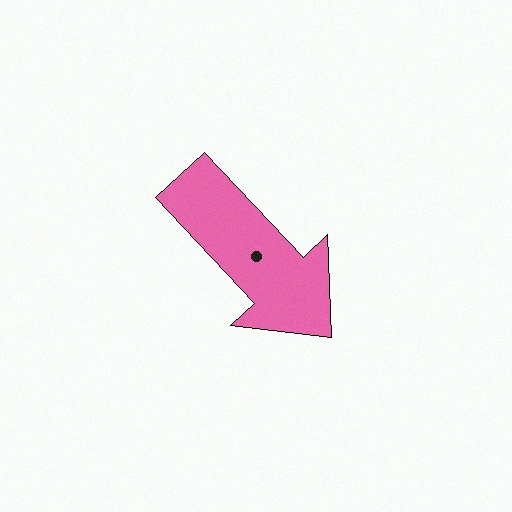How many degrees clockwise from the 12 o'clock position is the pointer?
Approximately 137 degrees.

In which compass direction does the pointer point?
Southeast.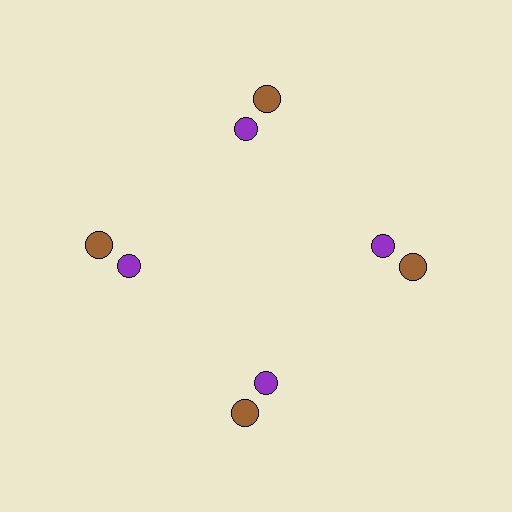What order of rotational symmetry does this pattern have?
This pattern has 4-fold rotational symmetry.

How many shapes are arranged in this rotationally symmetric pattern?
There are 8 shapes, arranged in 4 groups of 2.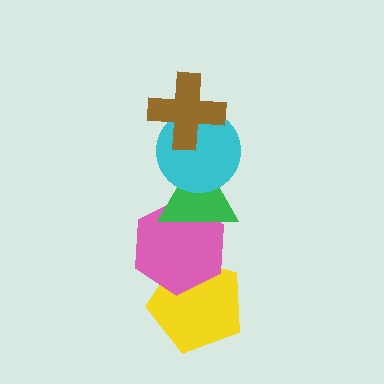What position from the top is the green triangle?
The green triangle is 3rd from the top.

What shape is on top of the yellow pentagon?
The pink hexagon is on top of the yellow pentagon.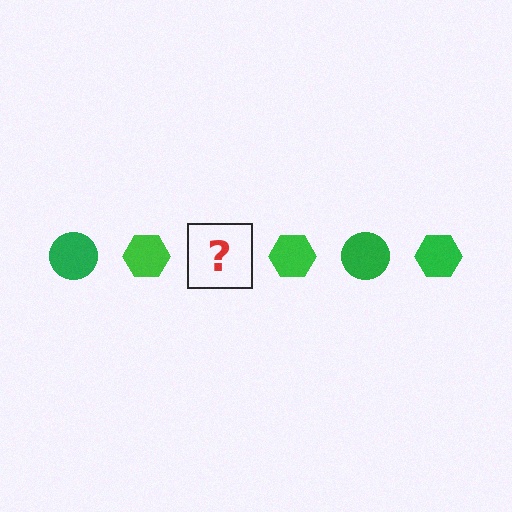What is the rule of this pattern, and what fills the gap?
The rule is that the pattern cycles through circle, hexagon shapes in green. The gap should be filled with a green circle.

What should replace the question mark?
The question mark should be replaced with a green circle.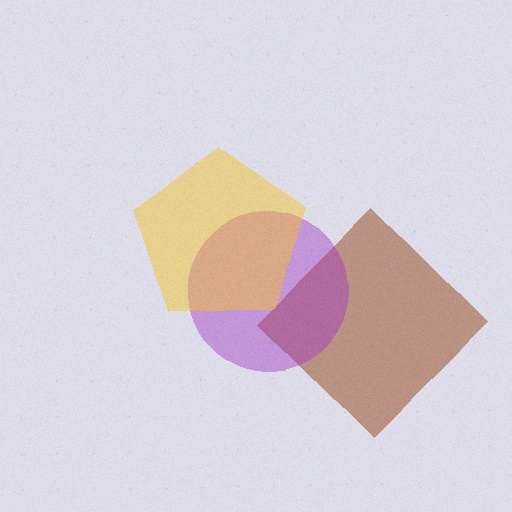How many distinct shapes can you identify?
There are 3 distinct shapes: a brown diamond, a purple circle, a yellow pentagon.